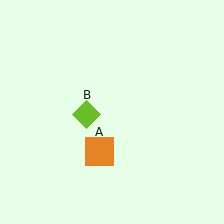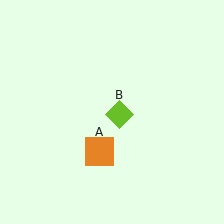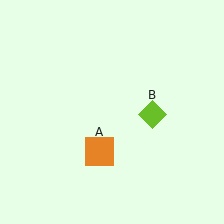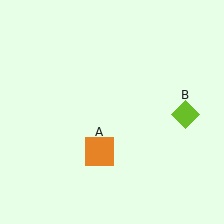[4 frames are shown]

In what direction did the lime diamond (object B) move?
The lime diamond (object B) moved right.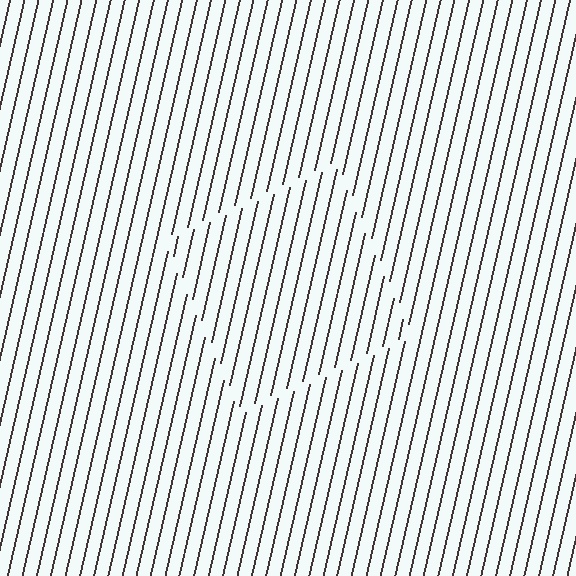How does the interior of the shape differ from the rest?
The interior of the shape contains the same grating, shifted by half a period — the contour is defined by the phase discontinuity where line-ends from the inner and outer gratings abut.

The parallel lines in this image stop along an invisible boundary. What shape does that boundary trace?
An illusory square. The interior of the shape contains the same grating, shifted by half a period — the contour is defined by the phase discontinuity where line-ends from the inner and outer gratings abut.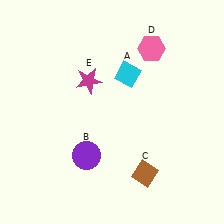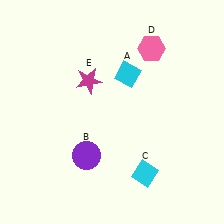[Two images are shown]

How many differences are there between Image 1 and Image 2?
There is 1 difference between the two images.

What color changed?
The diamond (C) changed from brown in Image 1 to cyan in Image 2.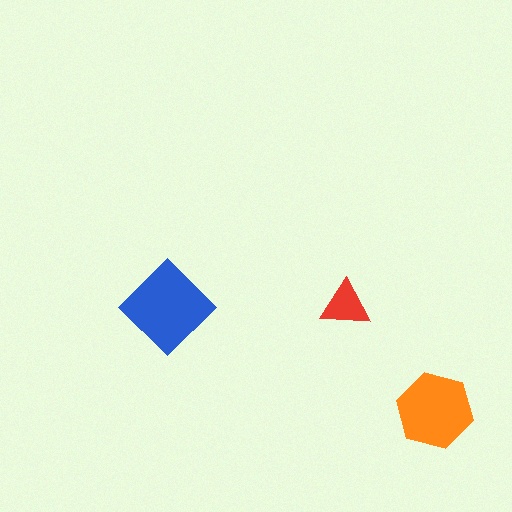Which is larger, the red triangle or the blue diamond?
The blue diamond.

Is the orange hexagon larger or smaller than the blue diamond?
Smaller.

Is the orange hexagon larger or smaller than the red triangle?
Larger.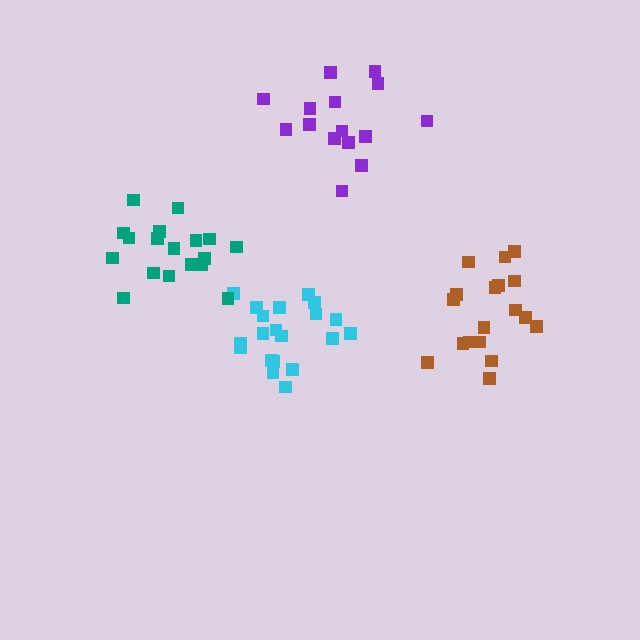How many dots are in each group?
Group 1: 20 dots, Group 2: 18 dots, Group 3: 18 dots, Group 4: 15 dots (71 total).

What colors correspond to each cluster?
The clusters are colored: cyan, brown, teal, purple.